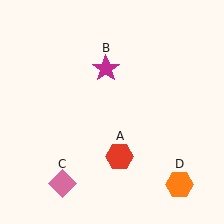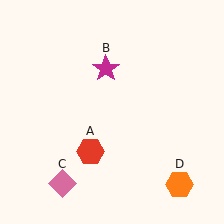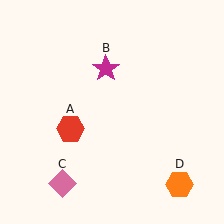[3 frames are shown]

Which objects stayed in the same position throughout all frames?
Magenta star (object B) and pink diamond (object C) and orange hexagon (object D) remained stationary.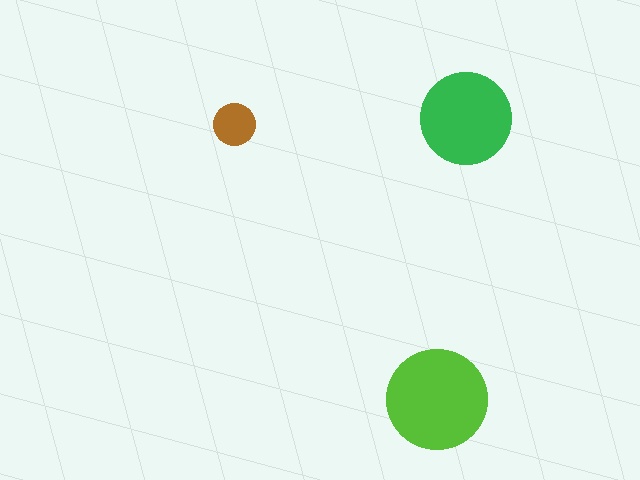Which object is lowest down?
The lime circle is bottommost.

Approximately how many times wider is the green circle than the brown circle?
About 2 times wider.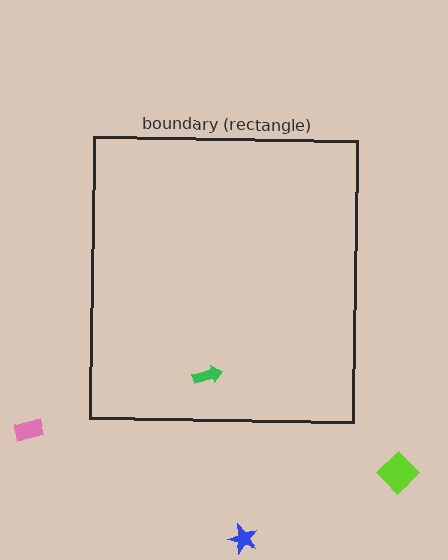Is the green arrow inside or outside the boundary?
Inside.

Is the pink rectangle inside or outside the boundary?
Outside.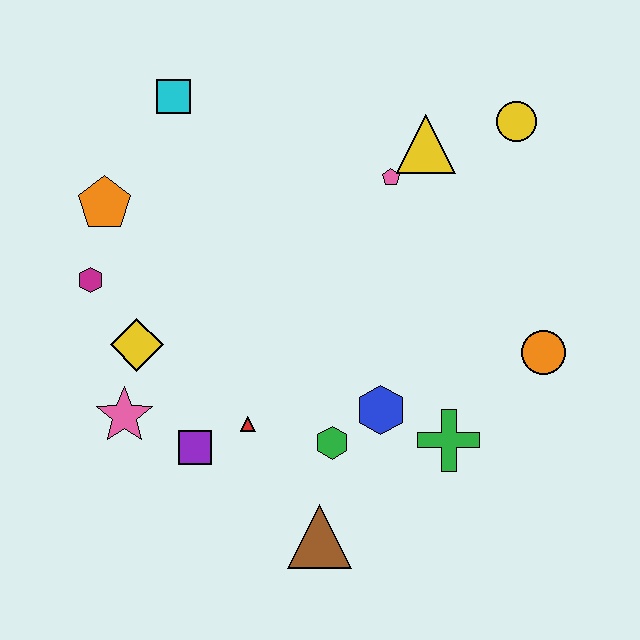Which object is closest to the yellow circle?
The yellow triangle is closest to the yellow circle.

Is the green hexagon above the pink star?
No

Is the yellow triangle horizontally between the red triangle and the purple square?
No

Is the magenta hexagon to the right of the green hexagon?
No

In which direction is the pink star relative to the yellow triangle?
The pink star is to the left of the yellow triangle.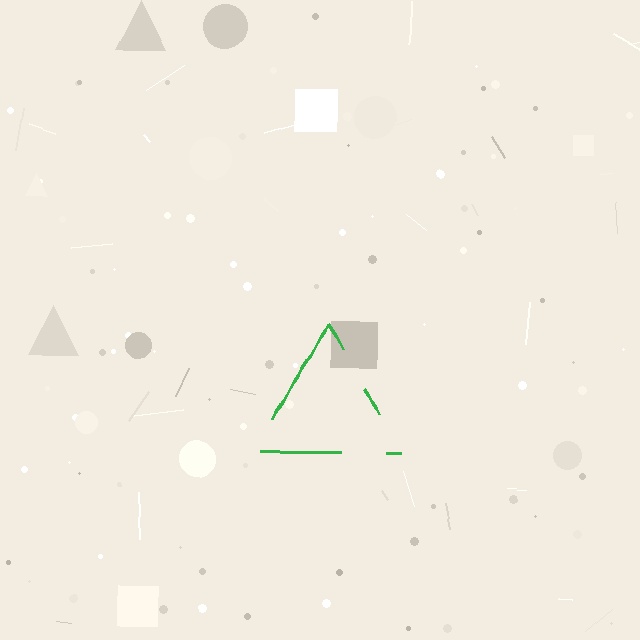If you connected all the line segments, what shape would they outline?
They would outline a triangle.